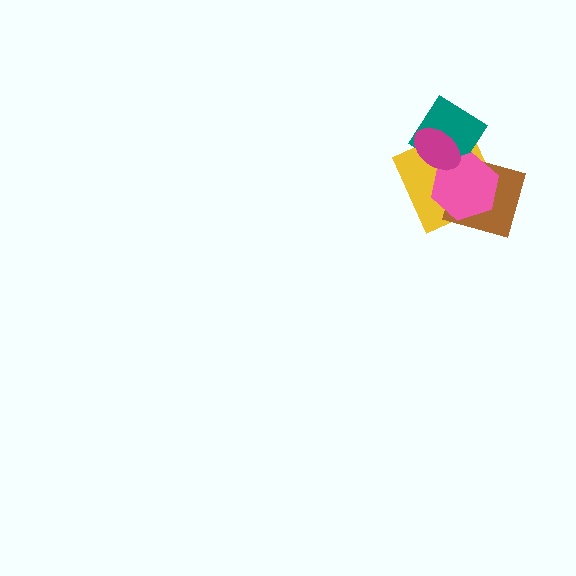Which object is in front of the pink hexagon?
The magenta ellipse is in front of the pink hexagon.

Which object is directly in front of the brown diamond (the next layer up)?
The teal diamond is directly in front of the brown diamond.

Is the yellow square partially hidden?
Yes, it is partially covered by another shape.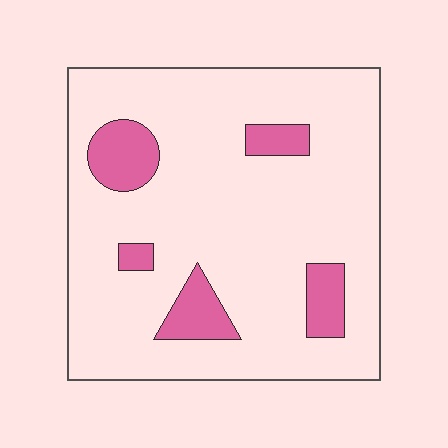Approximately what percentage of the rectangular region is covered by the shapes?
Approximately 15%.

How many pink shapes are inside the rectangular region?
5.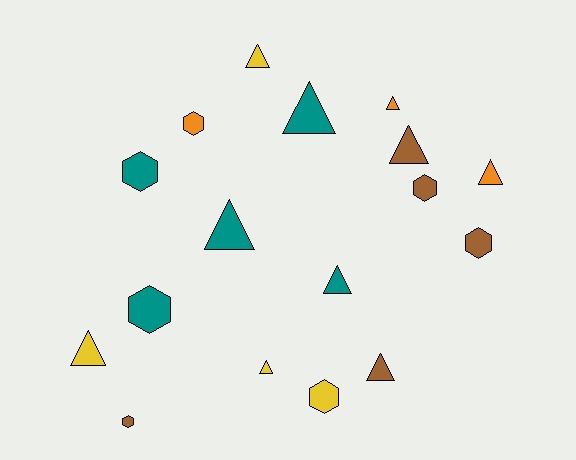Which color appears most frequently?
Teal, with 5 objects.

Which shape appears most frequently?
Triangle, with 10 objects.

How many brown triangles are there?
There are 2 brown triangles.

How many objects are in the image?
There are 17 objects.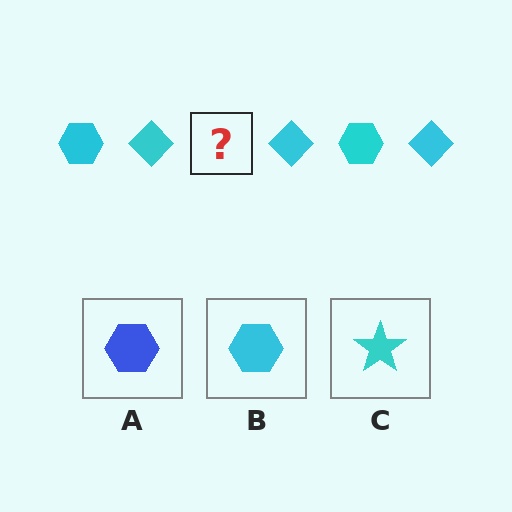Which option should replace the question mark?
Option B.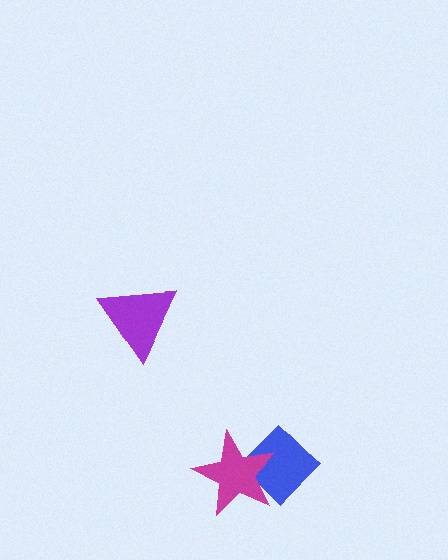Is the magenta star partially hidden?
No, no other shape covers it.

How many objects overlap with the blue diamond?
1 object overlaps with the blue diamond.